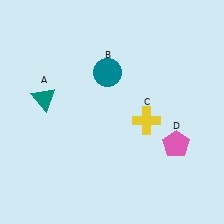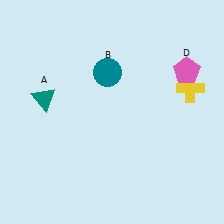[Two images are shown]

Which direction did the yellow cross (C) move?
The yellow cross (C) moved right.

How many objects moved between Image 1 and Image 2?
2 objects moved between the two images.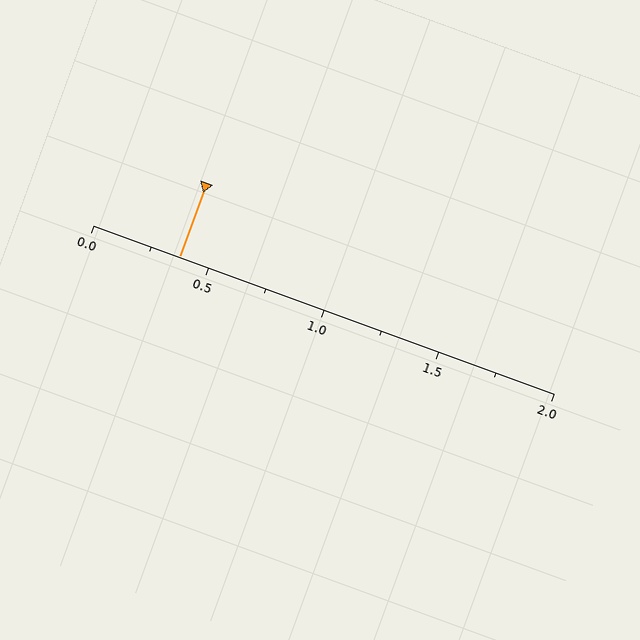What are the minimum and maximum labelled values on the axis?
The axis runs from 0.0 to 2.0.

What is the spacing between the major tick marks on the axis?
The major ticks are spaced 0.5 apart.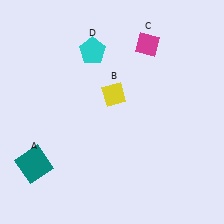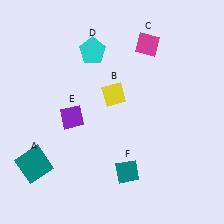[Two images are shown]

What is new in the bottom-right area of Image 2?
A teal diamond (F) was added in the bottom-right area of Image 2.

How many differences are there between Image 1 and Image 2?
There are 2 differences between the two images.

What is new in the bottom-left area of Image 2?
A purple diamond (E) was added in the bottom-left area of Image 2.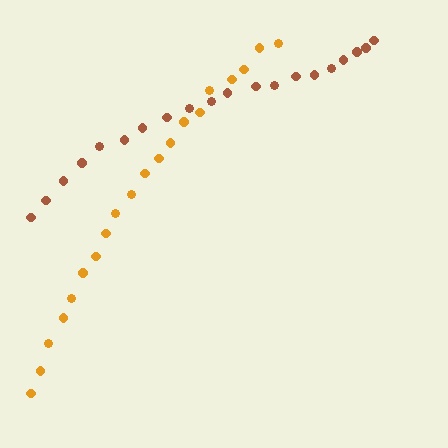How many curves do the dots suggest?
There are 2 distinct paths.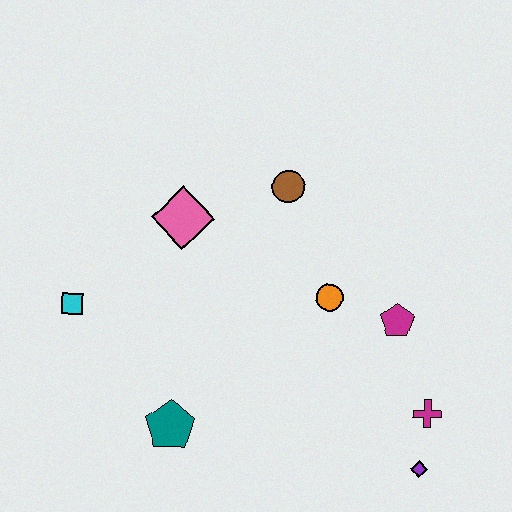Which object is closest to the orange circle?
The magenta pentagon is closest to the orange circle.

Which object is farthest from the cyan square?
The purple diamond is farthest from the cyan square.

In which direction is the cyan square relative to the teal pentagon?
The cyan square is above the teal pentagon.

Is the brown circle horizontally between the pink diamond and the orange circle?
Yes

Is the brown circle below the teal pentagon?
No